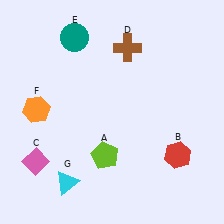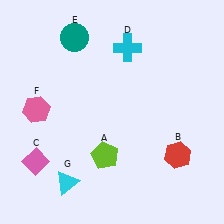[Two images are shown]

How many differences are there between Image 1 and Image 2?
There are 2 differences between the two images.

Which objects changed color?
D changed from brown to cyan. F changed from orange to pink.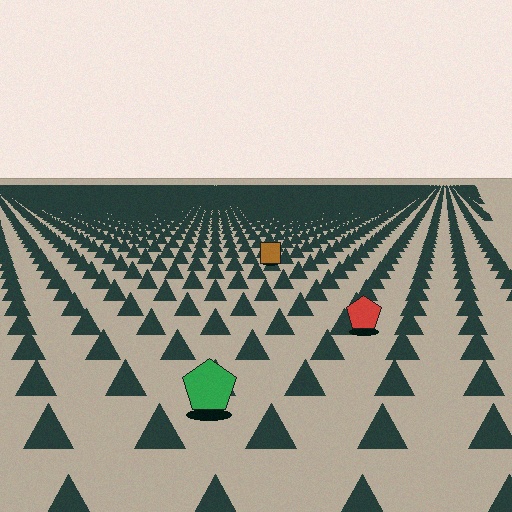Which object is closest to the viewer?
The green pentagon is closest. The texture marks near it are larger and more spread out.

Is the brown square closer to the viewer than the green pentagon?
No. The green pentagon is closer — you can tell from the texture gradient: the ground texture is coarser near it.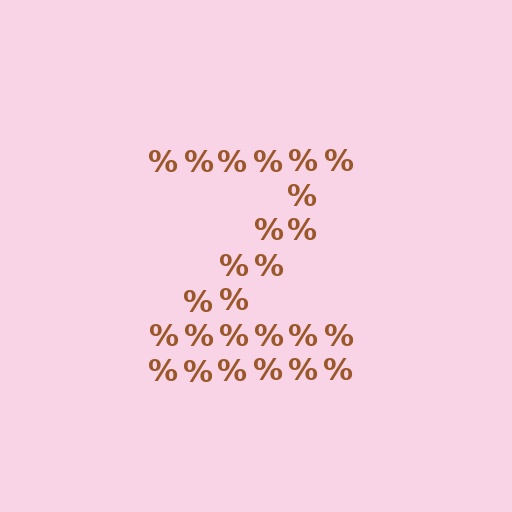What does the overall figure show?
The overall figure shows the letter Z.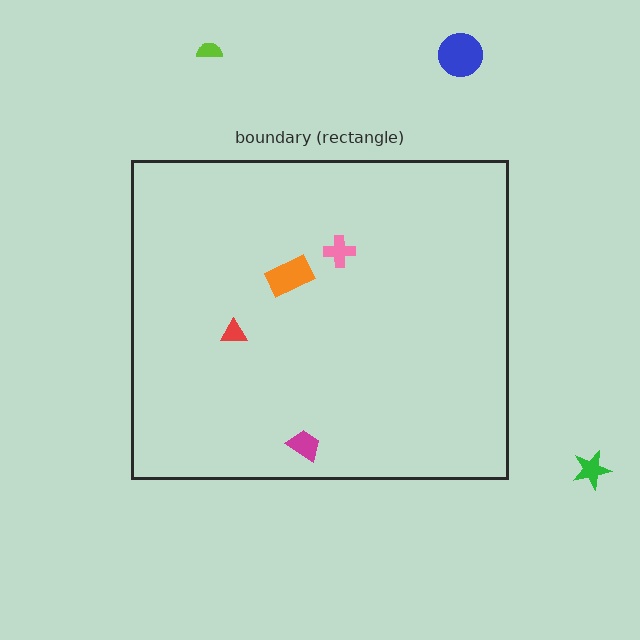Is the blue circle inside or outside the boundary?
Outside.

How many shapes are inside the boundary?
4 inside, 3 outside.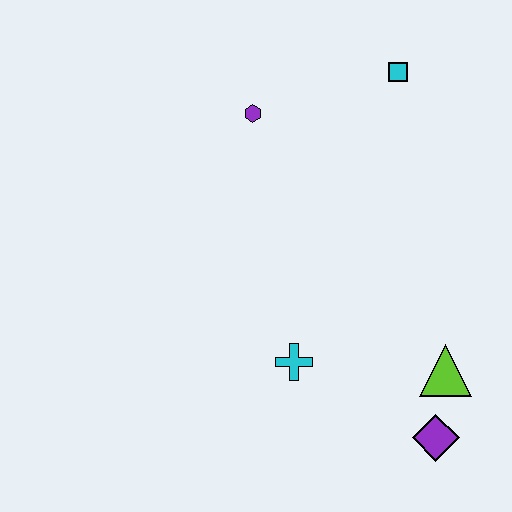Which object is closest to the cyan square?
The purple hexagon is closest to the cyan square.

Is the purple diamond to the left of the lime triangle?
Yes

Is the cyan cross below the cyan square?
Yes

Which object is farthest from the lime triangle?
The purple hexagon is farthest from the lime triangle.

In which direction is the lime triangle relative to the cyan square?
The lime triangle is below the cyan square.